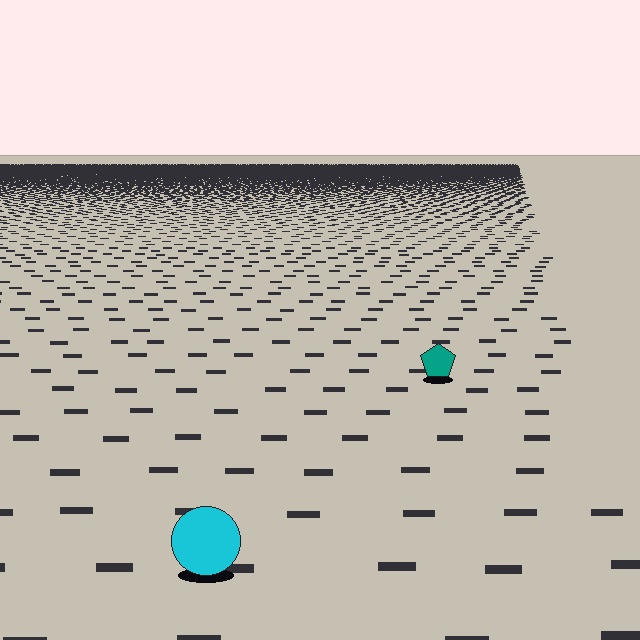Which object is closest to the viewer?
The cyan circle is closest. The texture marks near it are larger and more spread out.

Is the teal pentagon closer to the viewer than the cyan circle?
No. The cyan circle is closer — you can tell from the texture gradient: the ground texture is coarser near it.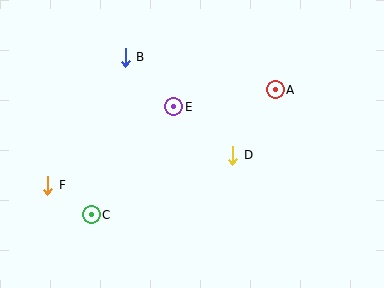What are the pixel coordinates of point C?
Point C is at (91, 215).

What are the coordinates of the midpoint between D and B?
The midpoint between D and B is at (179, 106).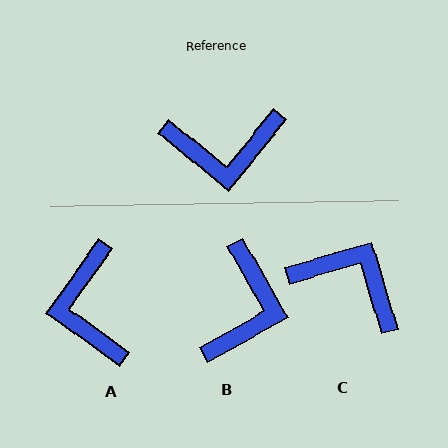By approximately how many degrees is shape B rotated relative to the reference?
Approximately 69 degrees counter-clockwise.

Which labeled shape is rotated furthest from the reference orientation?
C, about 146 degrees away.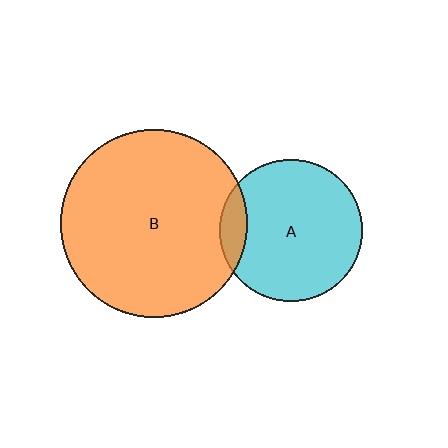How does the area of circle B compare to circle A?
Approximately 1.7 times.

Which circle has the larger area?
Circle B (orange).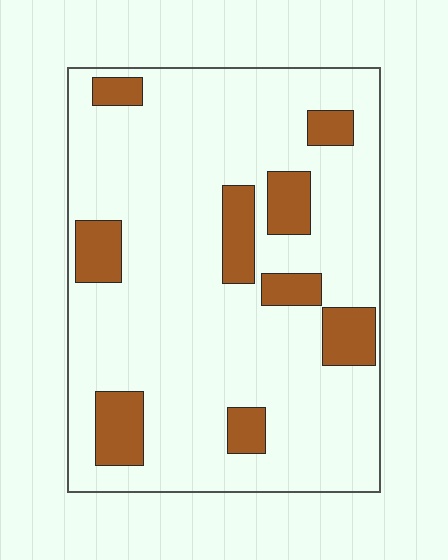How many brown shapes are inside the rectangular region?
9.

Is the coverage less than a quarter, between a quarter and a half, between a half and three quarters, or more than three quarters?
Less than a quarter.